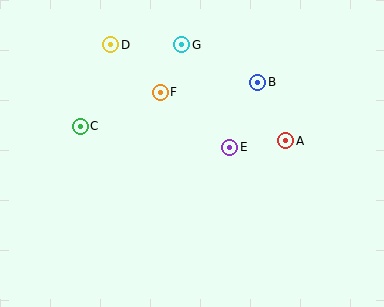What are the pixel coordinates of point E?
Point E is at (230, 147).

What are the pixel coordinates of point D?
Point D is at (111, 45).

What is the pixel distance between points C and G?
The distance between C and G is 130 pixels.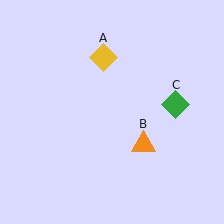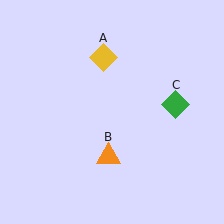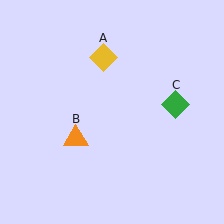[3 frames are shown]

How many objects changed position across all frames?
1 object changed position: orange triangle (object B).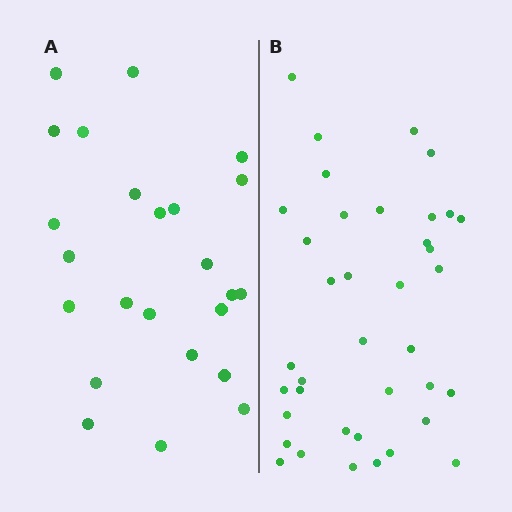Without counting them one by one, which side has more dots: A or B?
Region B (the right region) has more dots.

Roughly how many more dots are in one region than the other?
Region B has approximately 15 more dots than region A.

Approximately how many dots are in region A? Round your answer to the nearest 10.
About 20 dots. (The exact count is 24, which rounds to 20.)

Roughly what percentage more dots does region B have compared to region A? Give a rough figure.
About 60% more.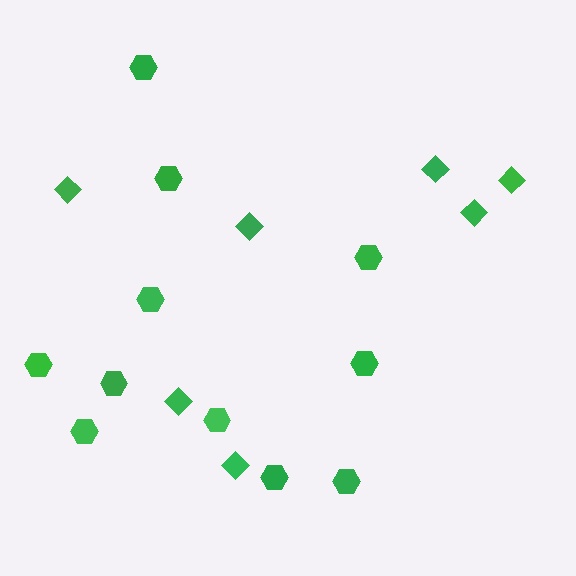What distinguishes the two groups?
There are 2 groups: one group of hexagons (11) and one group of diamonds (7).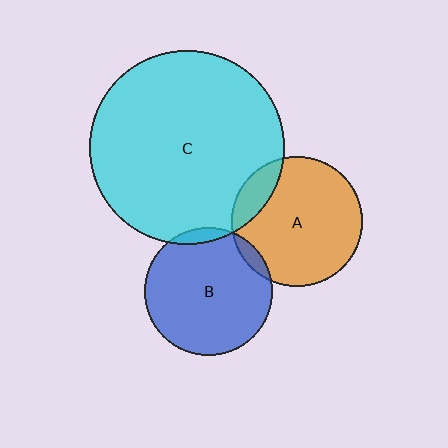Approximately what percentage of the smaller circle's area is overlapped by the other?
Approximately 5%.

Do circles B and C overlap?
Yes.